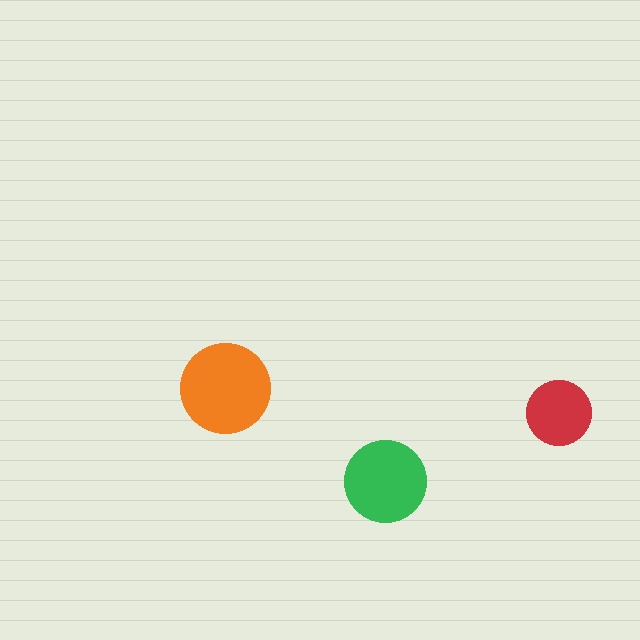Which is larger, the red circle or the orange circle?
The orange one.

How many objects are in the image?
There are 3 objects in the image.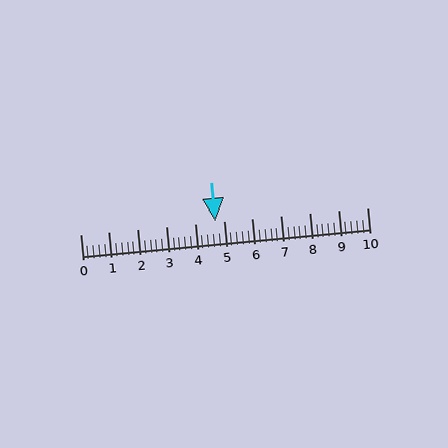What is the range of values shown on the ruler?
The ruler shows values from 0 to 10.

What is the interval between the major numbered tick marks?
The major tick marks are spaced 1 units apart.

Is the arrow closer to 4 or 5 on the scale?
The arrow is closer to 5.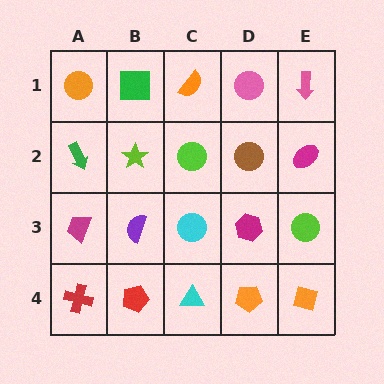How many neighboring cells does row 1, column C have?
3.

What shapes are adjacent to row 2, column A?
An orange circle (row 1, column A), a magenta trapezoid (row 3, column A), a lime star (row 2, column B).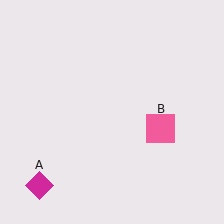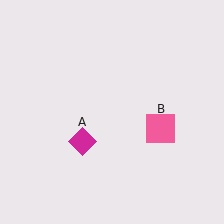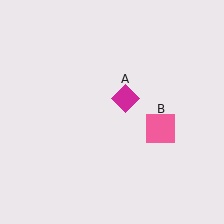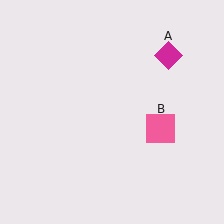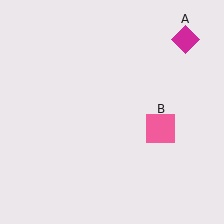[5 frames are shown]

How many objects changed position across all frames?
1 object changed position: magenta diamond (object A).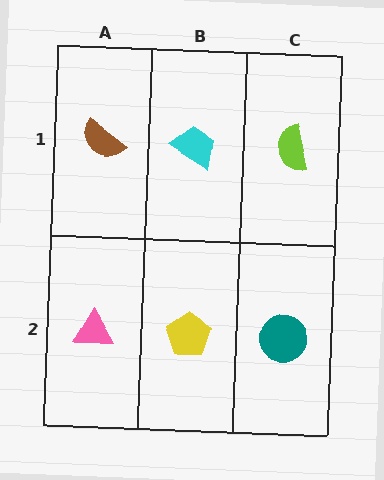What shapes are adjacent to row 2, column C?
A lime semicircle (row 1, column C), a yellow pentagon (row 2, column B).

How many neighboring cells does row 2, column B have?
3.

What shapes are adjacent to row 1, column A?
A pink triangle (row 2, column A), a cyan trapezoid (row 1, column B).